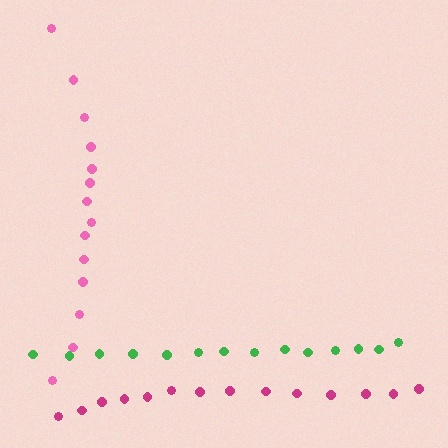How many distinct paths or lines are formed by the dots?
There are 3 distinct paths.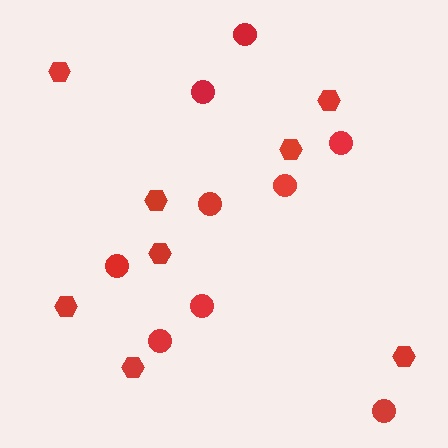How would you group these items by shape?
There are 2 groups: one group of hexagons (8) and one group of circles (9).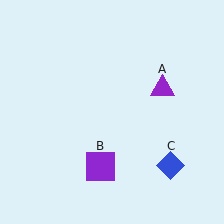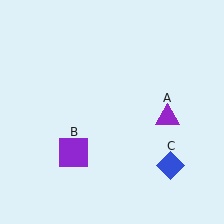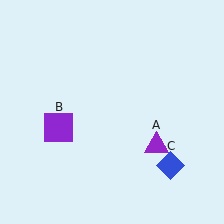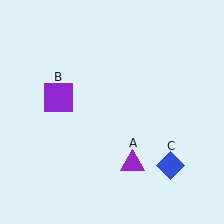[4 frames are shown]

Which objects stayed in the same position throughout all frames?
Blue diamond (object C) remained stationary.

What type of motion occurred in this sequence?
The purple triangle (object A), purple square (object B) rotated clockwise around the center of the scene.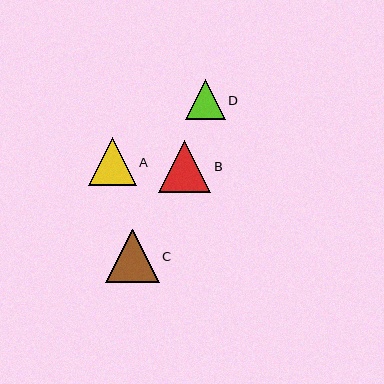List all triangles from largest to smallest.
From largest to smallest: C, B, A, D.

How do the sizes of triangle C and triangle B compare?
Triangle C and triangle B are approximately the same size.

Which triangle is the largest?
Triangle C is the largest with a size of approximately 54 pixels.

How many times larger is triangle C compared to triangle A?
Triangle C is approximately 1.1 times the size of triangle A.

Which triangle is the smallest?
Triangle D is the smallest with a size of approximately 40 pixels.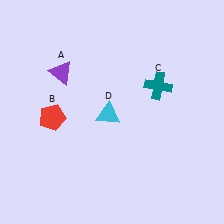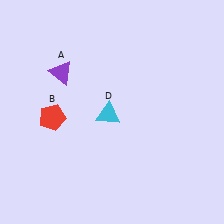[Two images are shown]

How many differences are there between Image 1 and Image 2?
There is 1 difference between the two images.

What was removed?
The teal cross (C) was removed in Image 2.